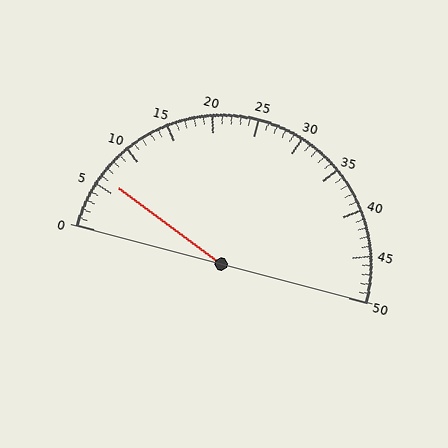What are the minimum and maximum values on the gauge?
The gauge ranges from 0 to 50.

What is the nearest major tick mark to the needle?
The nearest major tick mark is 5.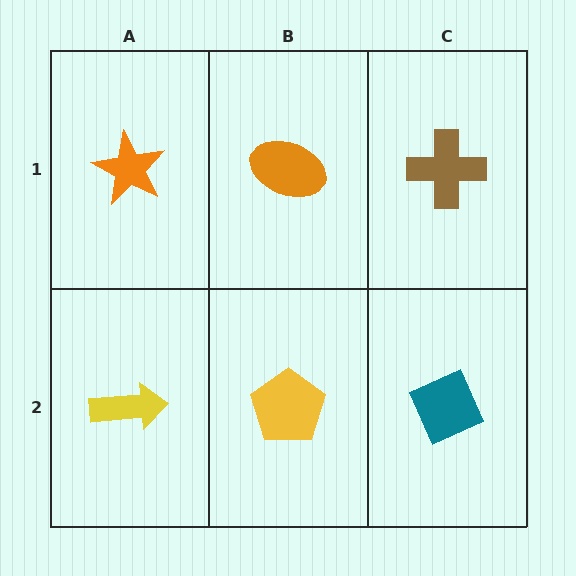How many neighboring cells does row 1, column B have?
3.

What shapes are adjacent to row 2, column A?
An orange star (row 1, column A), a yellow pentagon (row 2, column B).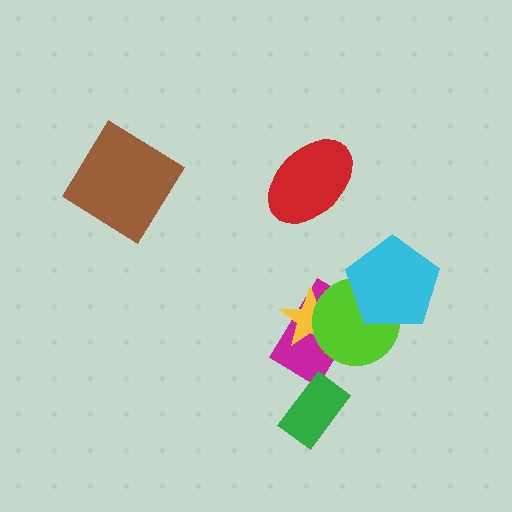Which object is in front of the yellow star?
The lime circle is in front of the yellow star.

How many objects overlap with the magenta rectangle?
2 objects overlap with the magenta rectangle.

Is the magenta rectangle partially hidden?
Yes, it is partially covered by another shape.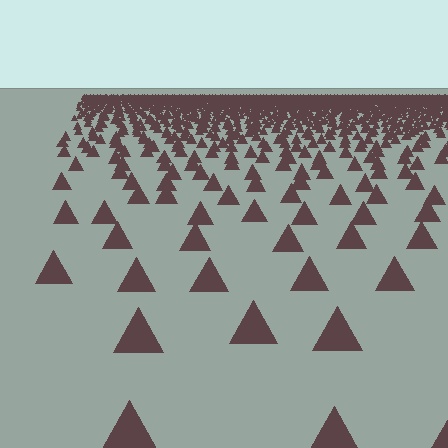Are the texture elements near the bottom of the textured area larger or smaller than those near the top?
Larger. Near the bottom, elements are closer to the viewer and appear at a bigger on-screen size.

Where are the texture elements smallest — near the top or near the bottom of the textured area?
Near the top.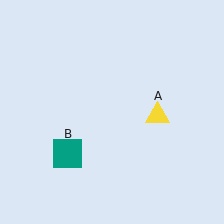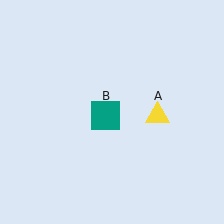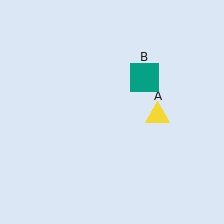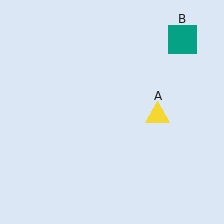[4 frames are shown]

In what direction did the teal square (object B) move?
The teal square (object B) moved up and to the right.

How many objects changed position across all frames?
1 object changed position: teal square (object B).